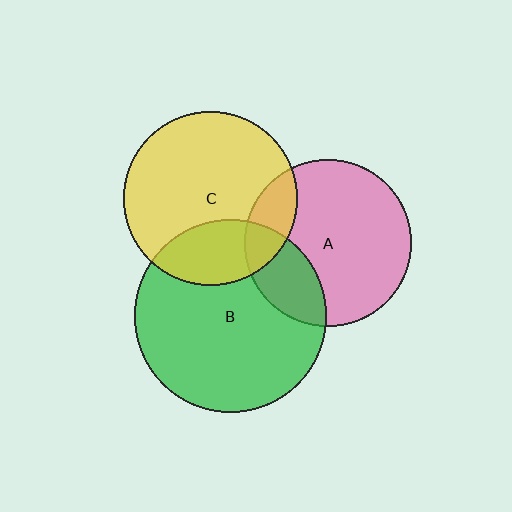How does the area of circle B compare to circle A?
Approximately 1.3 times.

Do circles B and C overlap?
Yes.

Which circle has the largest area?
Circle B (green).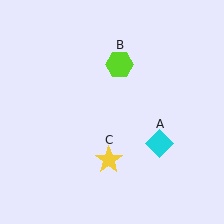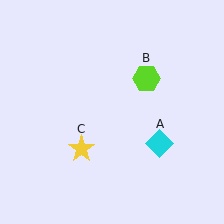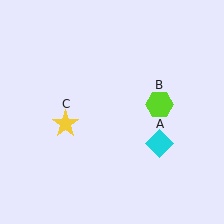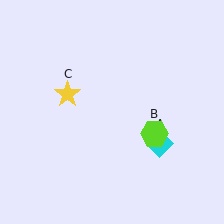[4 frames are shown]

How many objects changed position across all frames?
2 objects changed position: lime hexagon (object B), yellow star (object C).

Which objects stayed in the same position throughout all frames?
Cyan diamond (object A) remained stationary.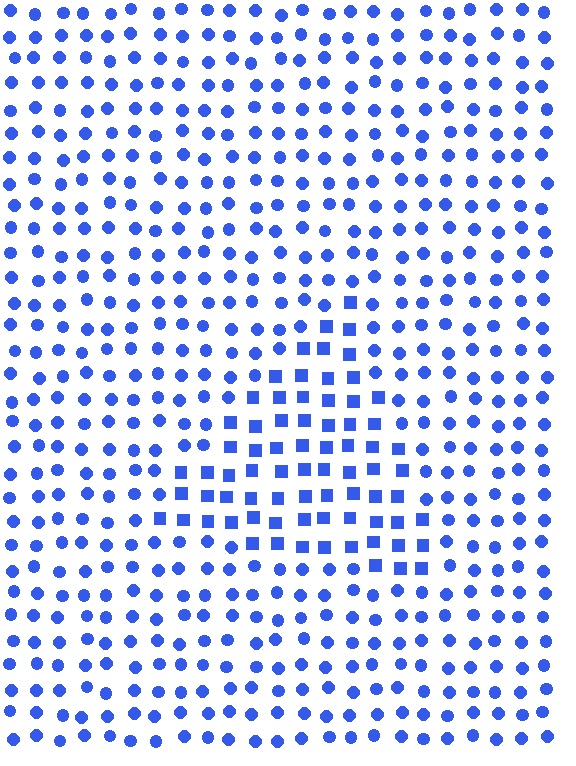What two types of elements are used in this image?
The image uses squares inside the triangle region and circles outside it.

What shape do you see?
I see a triangle.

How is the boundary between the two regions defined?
The boundary is defined by a change in element shape: squares inside vs. circles outside. All elements share the same color and spacing.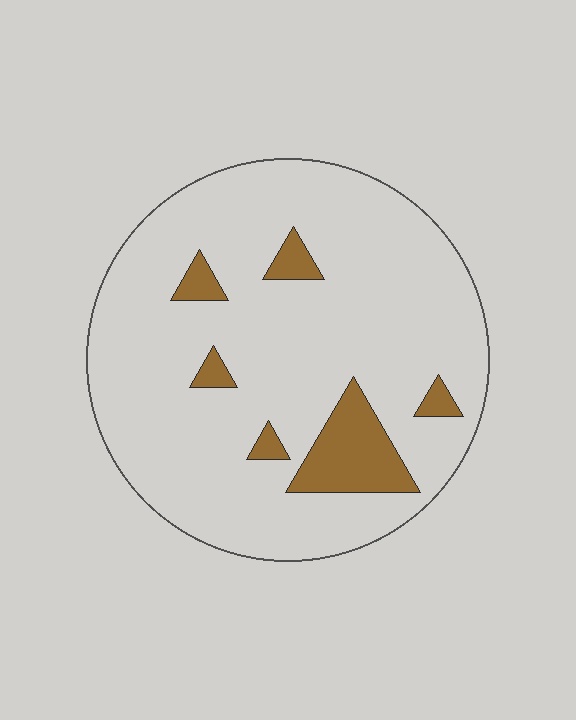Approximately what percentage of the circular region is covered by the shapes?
Approximately 10%.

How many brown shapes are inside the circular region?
6.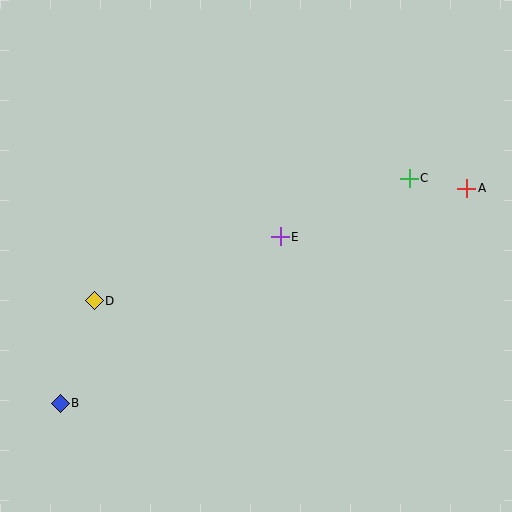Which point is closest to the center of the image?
Point E at (280, 237) is closest to the center.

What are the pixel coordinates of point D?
Point D is at (94, 301).